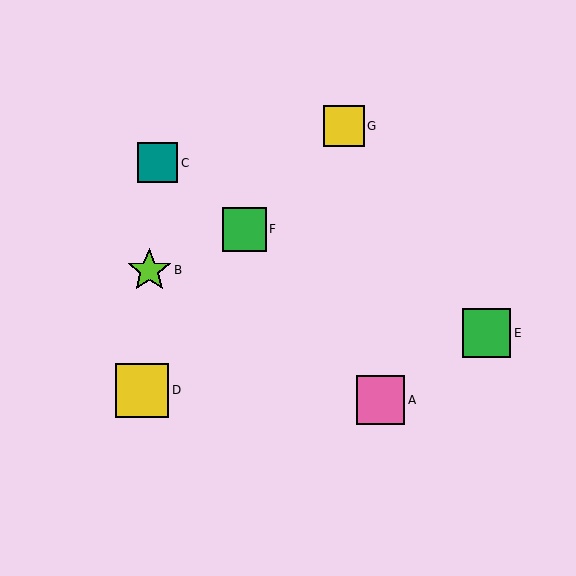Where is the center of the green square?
The center of the green square is at (244, 229).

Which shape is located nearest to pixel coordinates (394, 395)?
The pink square (labeled A) at (380, 400) is nearest to that location.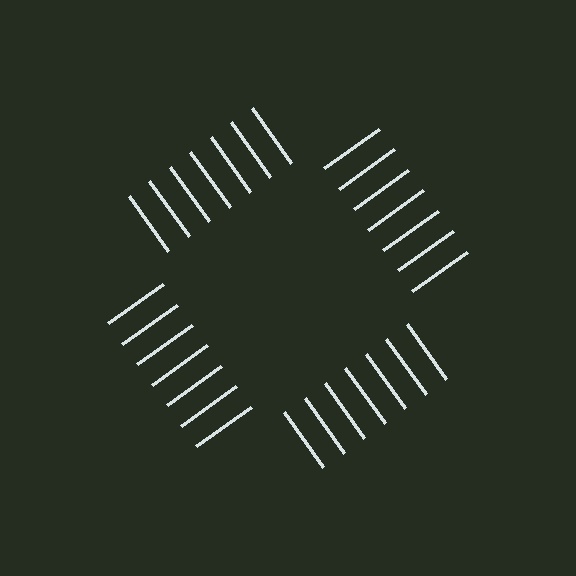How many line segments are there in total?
28 — 7 along each of the 4 edges.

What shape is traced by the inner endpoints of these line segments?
An illusory square — the line segments terminate on its edges but no continuous stroke is drawn.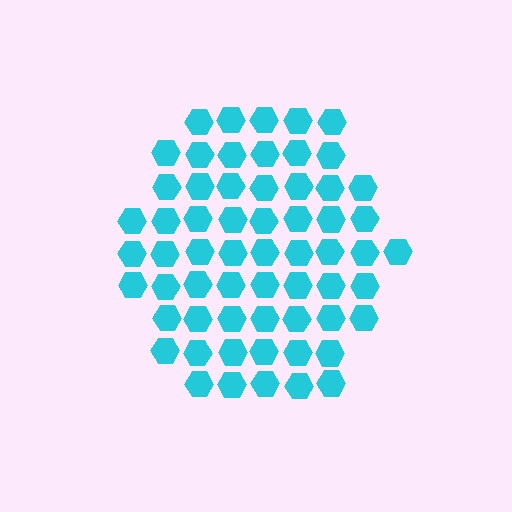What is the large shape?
The large shape is a hexagon.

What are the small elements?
The small elements are hexagons.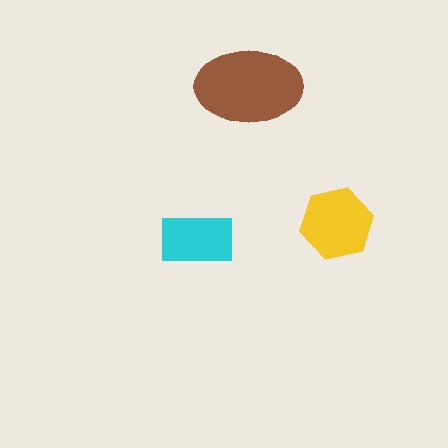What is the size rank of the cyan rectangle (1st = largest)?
3rd.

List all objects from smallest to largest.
The cyan rectangle, the yellow hexagon, the brown ellipse.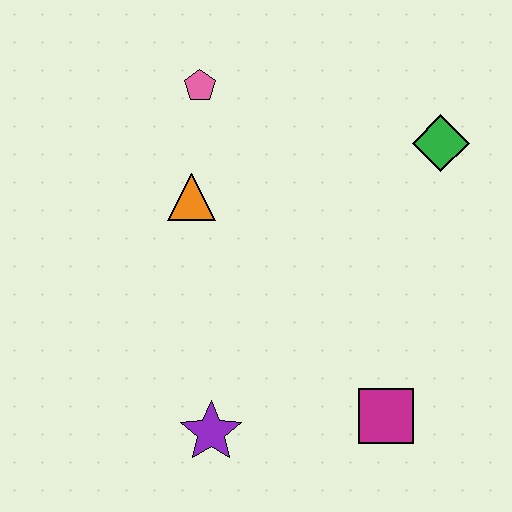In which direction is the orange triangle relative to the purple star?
The orange triangle is above the purple star.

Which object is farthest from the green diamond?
The purple star is farthest from the green diamond.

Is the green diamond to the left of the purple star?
No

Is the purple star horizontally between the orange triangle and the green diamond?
Yes